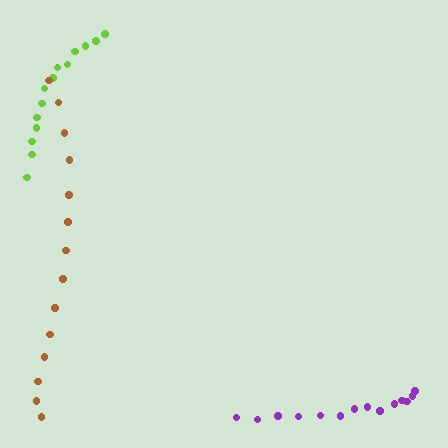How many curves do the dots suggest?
There are 3 distinct paths.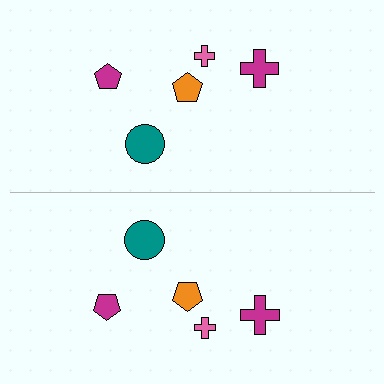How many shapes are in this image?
There are 10 shapes in this image.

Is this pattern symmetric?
Yes, this pattern has bilateral (reflection) symmetry.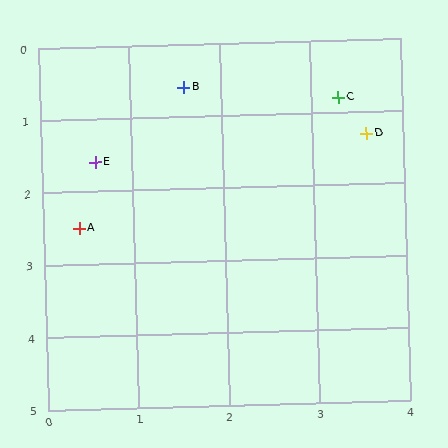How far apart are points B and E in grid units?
Points B and E are about 1.4 grid units apart.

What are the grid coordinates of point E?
Point E is at approximately (0.6, 1.6).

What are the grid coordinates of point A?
Point A is at approximately (0.4, 2.5).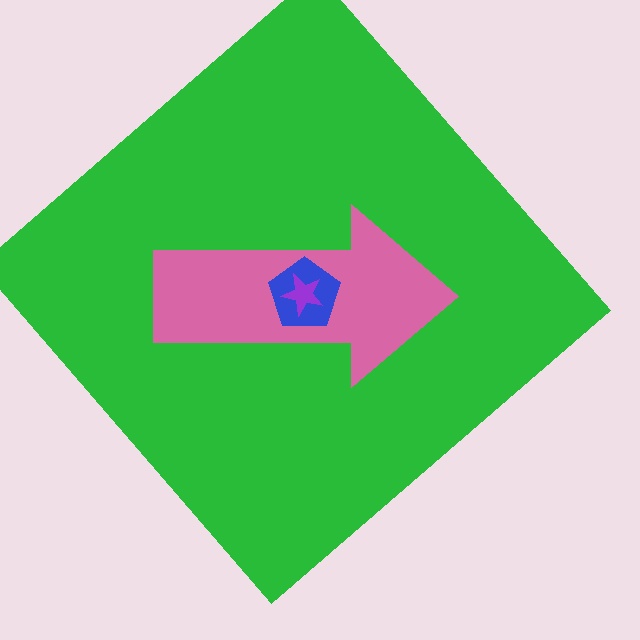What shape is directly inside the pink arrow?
The blue pentagon.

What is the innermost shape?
The purple star.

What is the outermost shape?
The green diamond.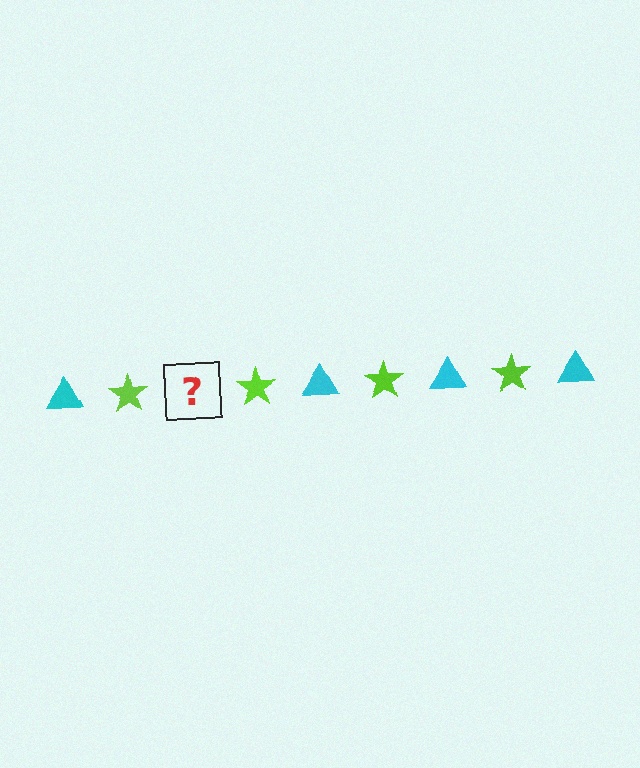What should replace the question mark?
The question mark should be replaced with a cyan triangle.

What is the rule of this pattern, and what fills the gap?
The rule is that the pattern alternates between cyan triangle and lime star. The gap should be filled with a cyan triangle.